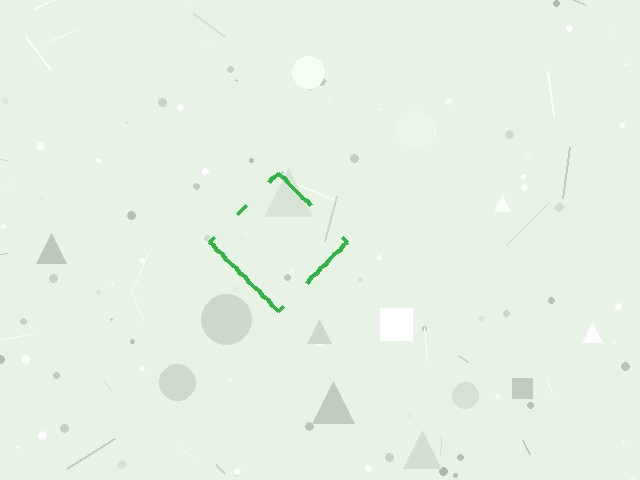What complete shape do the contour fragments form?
The contour fragments form a diamond.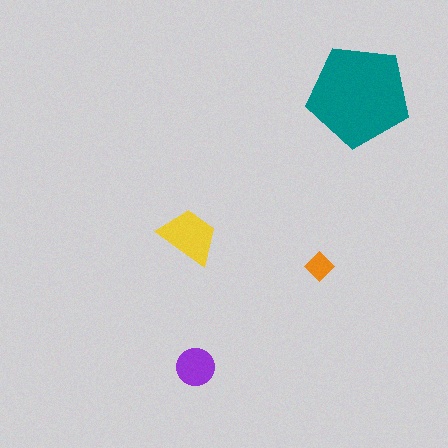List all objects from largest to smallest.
The teal pentagon, the yellow trapezoid, the purple circle, the orange diamond.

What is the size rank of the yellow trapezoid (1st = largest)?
2nd.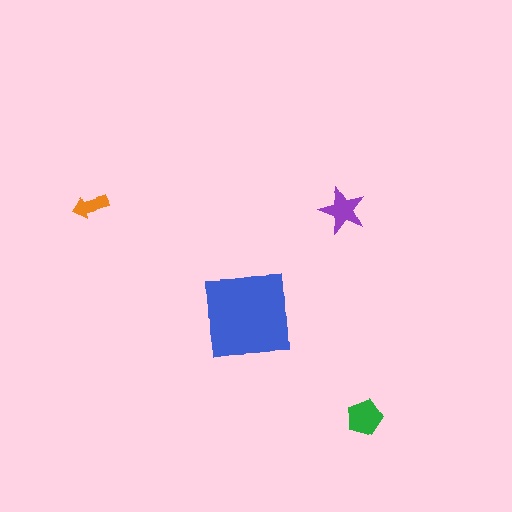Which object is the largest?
The blue square.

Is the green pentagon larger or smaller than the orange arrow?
Larger.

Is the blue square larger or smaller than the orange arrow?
Larger.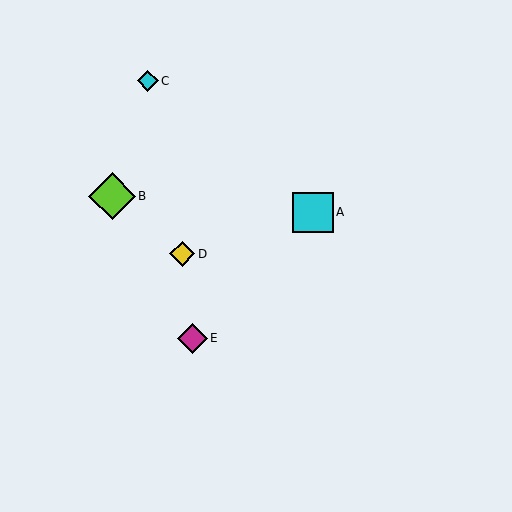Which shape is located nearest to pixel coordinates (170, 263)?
The yellow diamond (labeled D) at (182, 254) is nearest to that location.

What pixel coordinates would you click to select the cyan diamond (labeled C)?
Click at (148, 81) to select the cyan diamond C.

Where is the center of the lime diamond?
The center of the lime diamond is at (112, 196).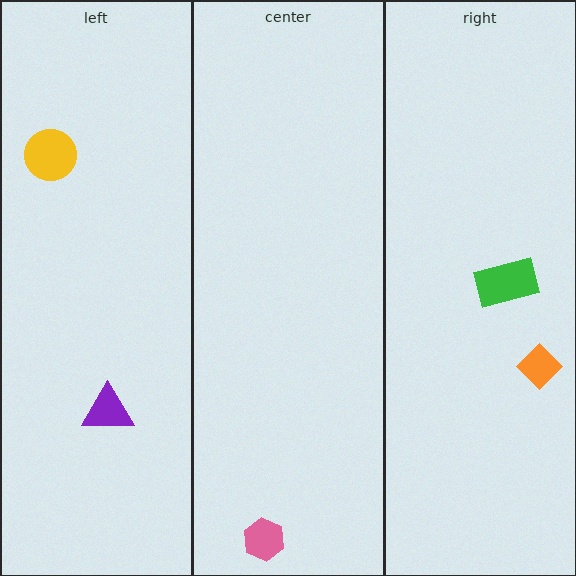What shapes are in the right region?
The green rectangle, the orange diamond.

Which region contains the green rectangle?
The right region.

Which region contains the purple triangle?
The left region.